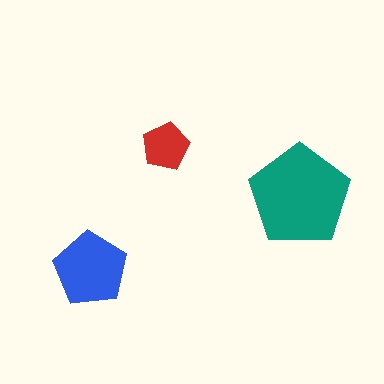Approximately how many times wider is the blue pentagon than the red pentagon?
About 1.5 times wider.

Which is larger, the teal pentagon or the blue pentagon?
The teal one.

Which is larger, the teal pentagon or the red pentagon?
The teal one.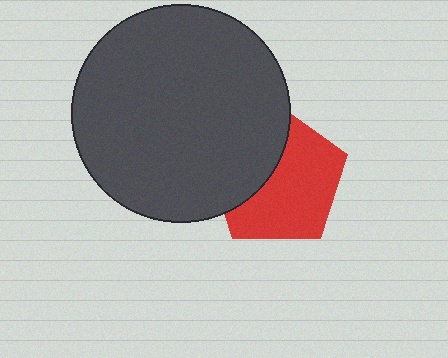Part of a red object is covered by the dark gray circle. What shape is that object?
It is a pentagon.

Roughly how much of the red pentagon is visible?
About half of it is visible (roughly 62%).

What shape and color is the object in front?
The object in front is a dark gray circle.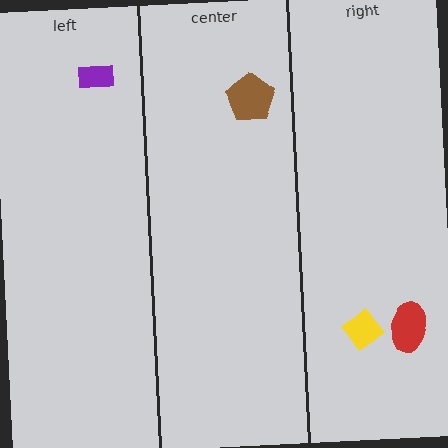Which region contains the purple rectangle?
The left region.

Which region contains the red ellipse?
The right region.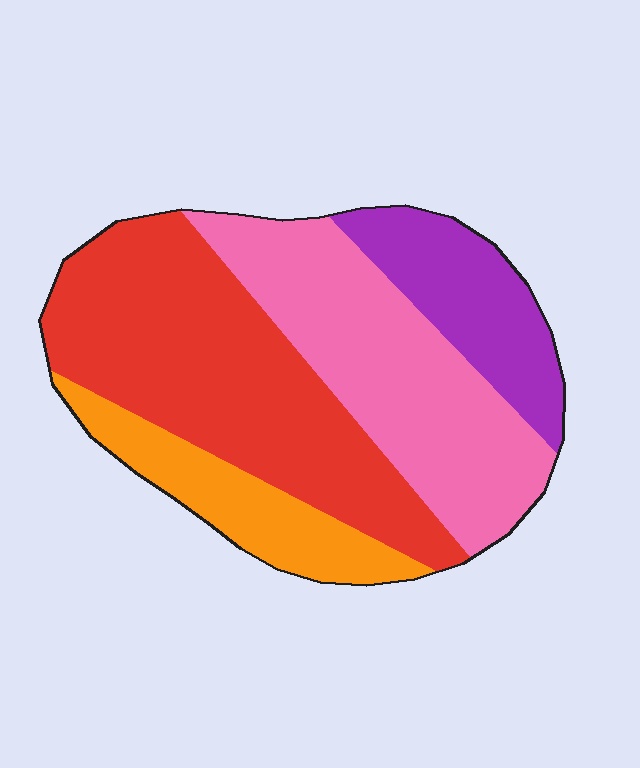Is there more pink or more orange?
Pink.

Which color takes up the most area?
Red, at roughly 40%.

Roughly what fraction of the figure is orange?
Orange takes up less than a quarter of the figure.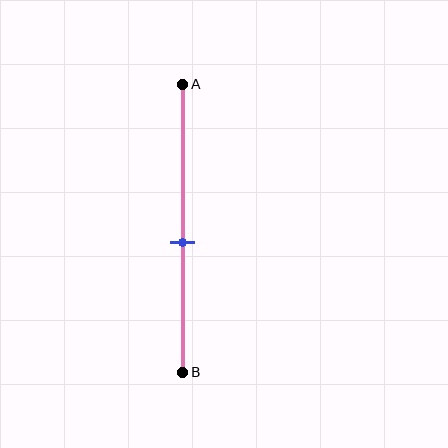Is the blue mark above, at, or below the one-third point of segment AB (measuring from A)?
The blue mark is below the one-third point of segment AB.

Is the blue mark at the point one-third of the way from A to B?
No, the mark is at about 55% from A, not at the 33% one-third point.